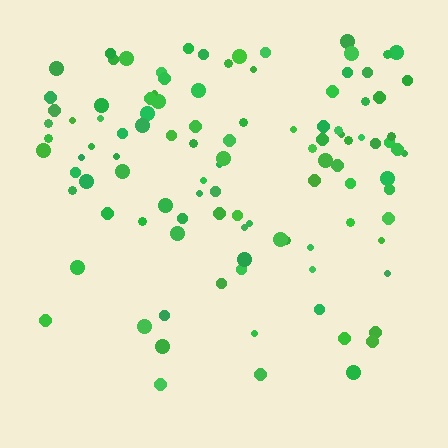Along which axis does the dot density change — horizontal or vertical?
Vertical.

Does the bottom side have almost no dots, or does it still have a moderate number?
Still a moderate number, just noticeably fewer than the top.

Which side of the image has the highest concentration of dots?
The top.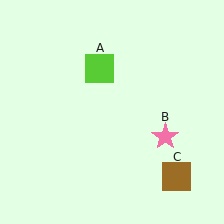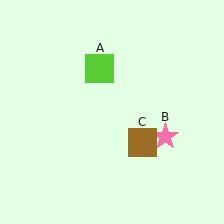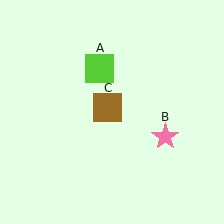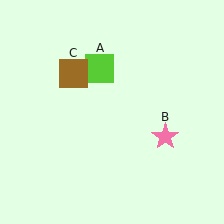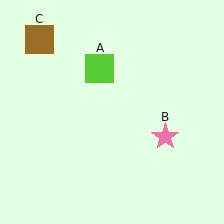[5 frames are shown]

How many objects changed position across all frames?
1 object changed position: brown square (object C).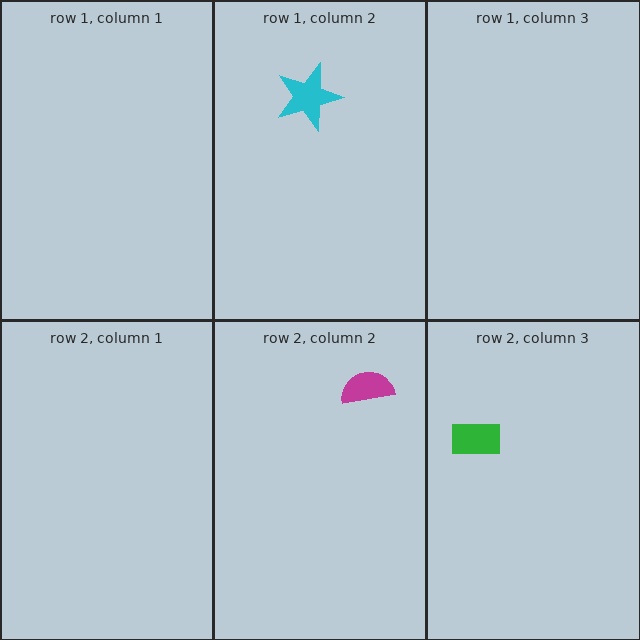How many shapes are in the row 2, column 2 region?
1.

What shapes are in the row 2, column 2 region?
The magenta semicircle.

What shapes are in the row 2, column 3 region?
The green rectangle.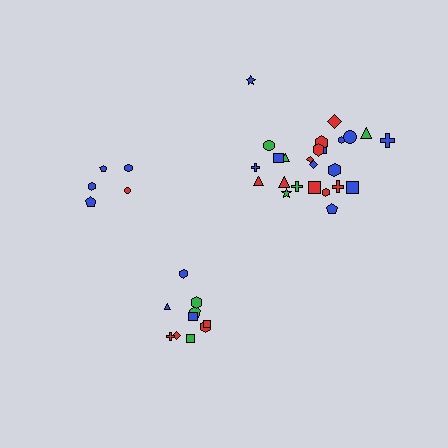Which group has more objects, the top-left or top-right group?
The top-right group.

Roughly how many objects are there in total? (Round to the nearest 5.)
Roughly 40 objects in total.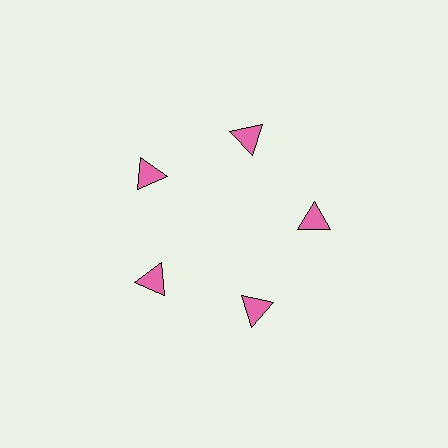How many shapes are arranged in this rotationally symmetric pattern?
There are 5 shapes, arranged in 5 groups of 1.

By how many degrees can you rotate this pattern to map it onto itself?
The pattern maps onto itself every 72 degrees of rotation.